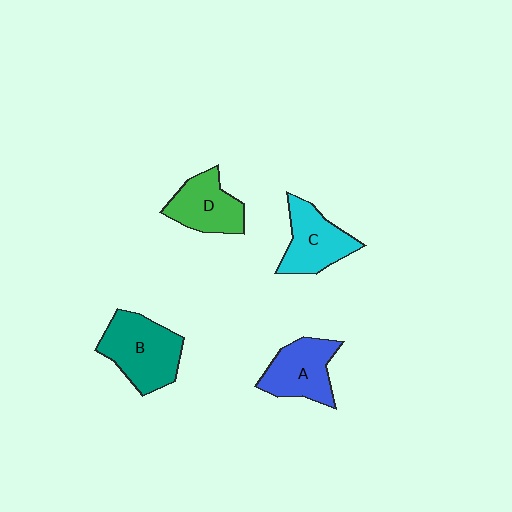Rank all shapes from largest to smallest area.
From largest to smallest: B (teal), A (blue), C (cyan), D (green).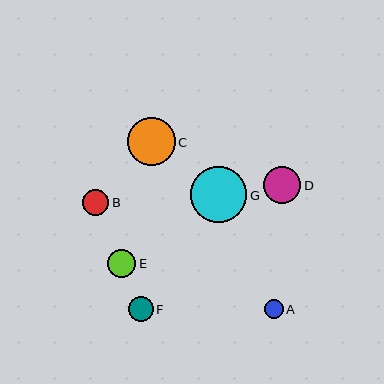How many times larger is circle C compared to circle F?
Circle C is approximately 1.9 times the size of circle F.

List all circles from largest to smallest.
From largest to smallest: G, C, D, E, B, F, A.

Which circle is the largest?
Circle G is the largest with a size of approximately 56 pixels.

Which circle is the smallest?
Circle A is the smallest with a size of approximately 19 pixels.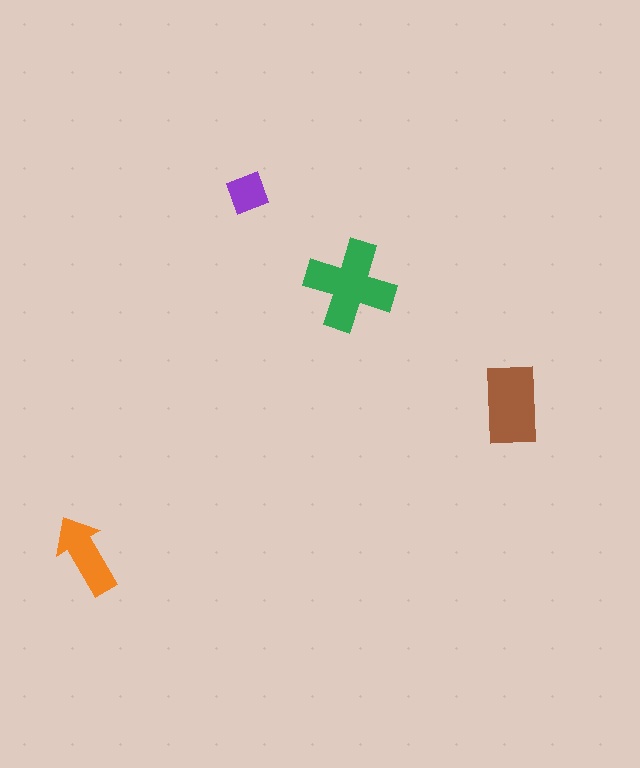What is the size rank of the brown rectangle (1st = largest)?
2nd.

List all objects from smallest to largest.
The purple square, the orange arrow, the brown rectangle, the green cross.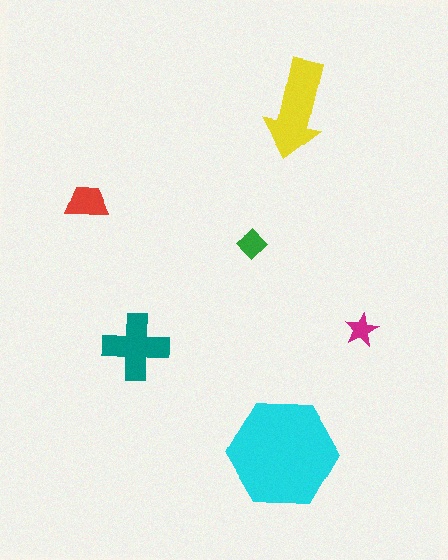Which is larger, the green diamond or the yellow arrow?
The yellow arrow.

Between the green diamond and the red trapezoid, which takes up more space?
The red trapezoid.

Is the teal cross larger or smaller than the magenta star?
Larger.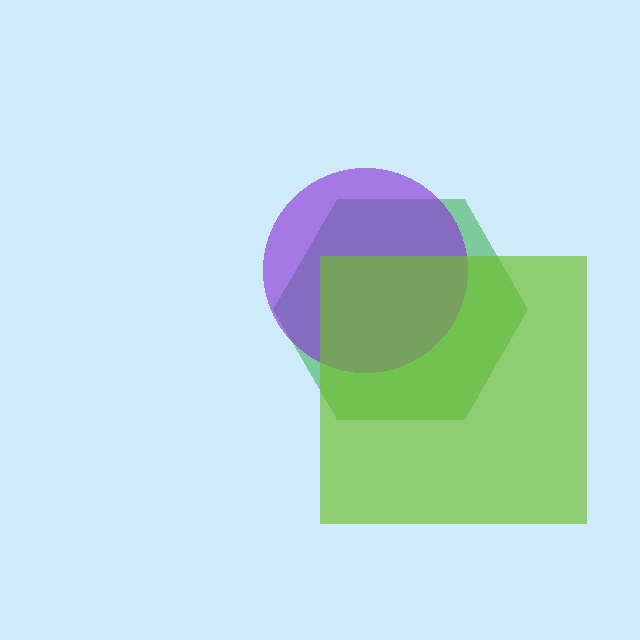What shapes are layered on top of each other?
The layered shapes are: a green hexagon, a purple circle, a lime square.